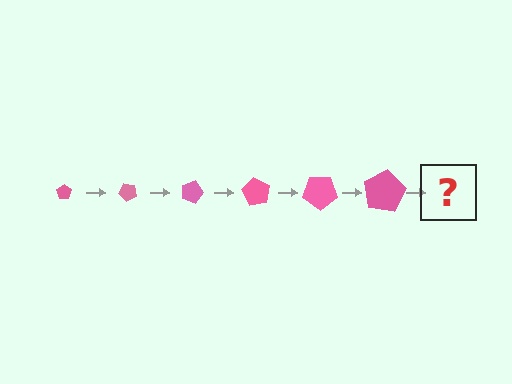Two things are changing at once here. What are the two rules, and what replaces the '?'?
The two rules are that the pentagon grows larger each step and it rotates 45 degrees each step. The '?' should be a pentagon, larger than the previous one and rotated 270 degrees from the start.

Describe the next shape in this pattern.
It should be a pentagon, larger than the previous one and rotated 270 degrees from the start.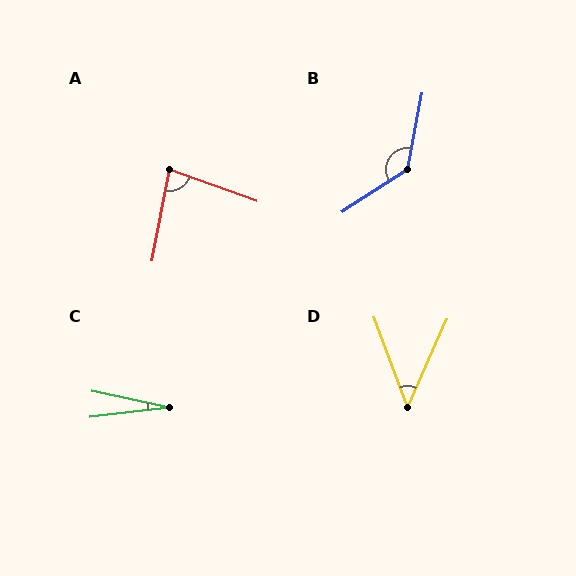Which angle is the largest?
B, at approximately 134 degrees.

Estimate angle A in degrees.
Approximately 81 degrees.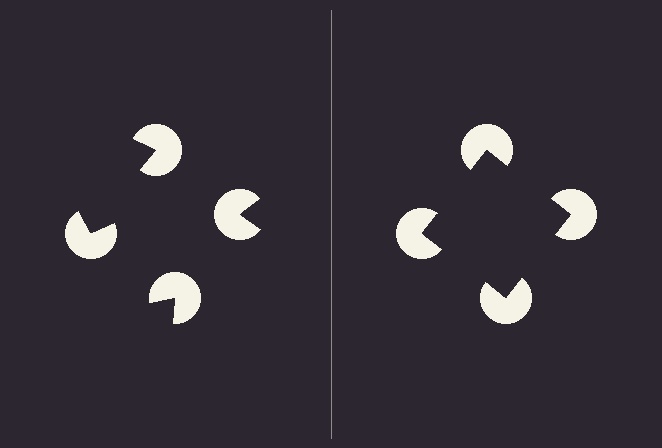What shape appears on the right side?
An illusory square.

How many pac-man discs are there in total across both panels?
8 — 4 on each side.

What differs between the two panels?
The pac-man discs are positioned identically on both sides; only the wedge orientations differ. On the right they align to a square; on the left they are misaligned.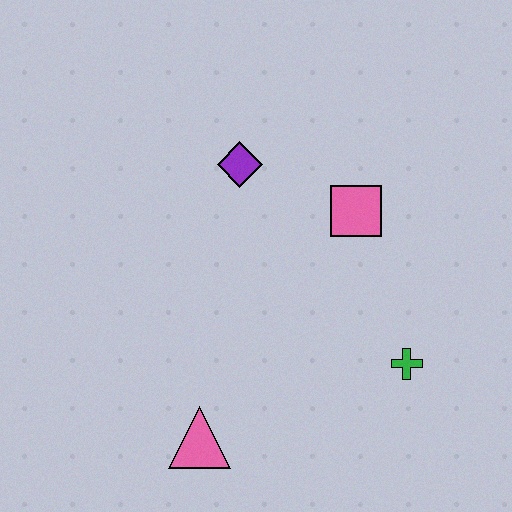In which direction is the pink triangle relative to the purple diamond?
The pink triangle is below the purple diamond.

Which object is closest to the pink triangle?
The green cross is closest to the pink triangle.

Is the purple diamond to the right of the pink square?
No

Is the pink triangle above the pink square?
No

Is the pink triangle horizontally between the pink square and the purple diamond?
No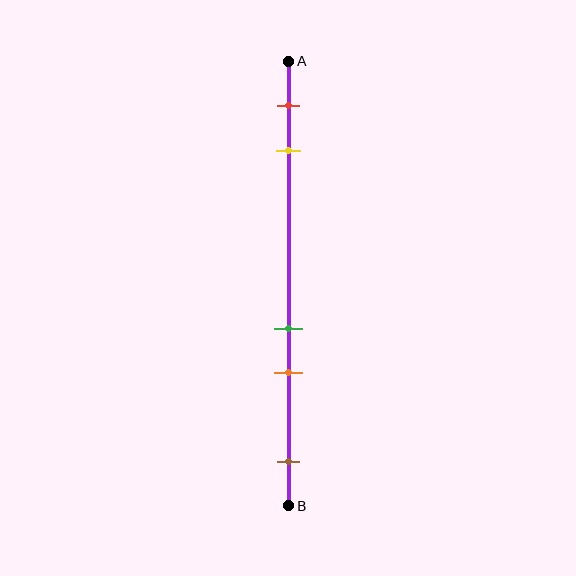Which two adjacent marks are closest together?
The green and orange marks are the closest adjacent pair.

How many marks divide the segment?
There are 5 marks dividing the segment.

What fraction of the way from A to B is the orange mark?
The orange mark is approximately 70% (0.7) of the way from A to B.